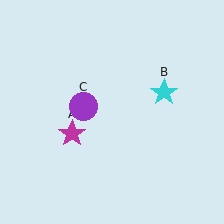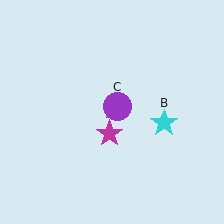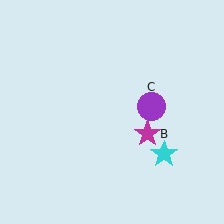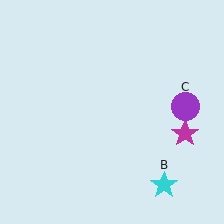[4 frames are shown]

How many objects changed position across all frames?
3 objects changed position: magenta star (object A), cyan star (object B), purple circle (object C).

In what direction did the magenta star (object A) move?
The magenta star (object A) moved right.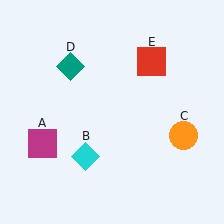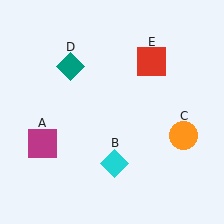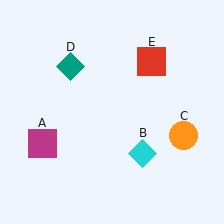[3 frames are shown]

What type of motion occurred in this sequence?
The cyan diamond (object B) rotated counterclockwise around the center of the scene.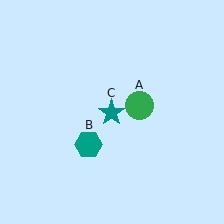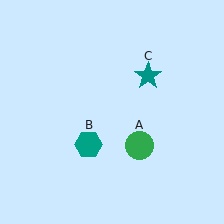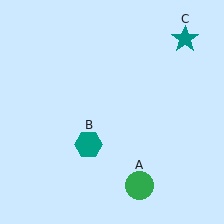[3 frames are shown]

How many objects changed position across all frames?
2 objects changed position: green circle (object A), teal star (object C).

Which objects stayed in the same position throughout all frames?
Teal hexagon (object B) remained stationary.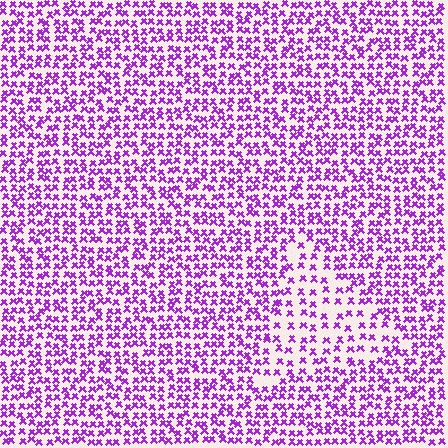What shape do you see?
I see a triangle.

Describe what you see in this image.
The image contains small purple elements arranged at two different densities. A triangle-shaped region is visible where the elements are less densely packed than the surrounding area.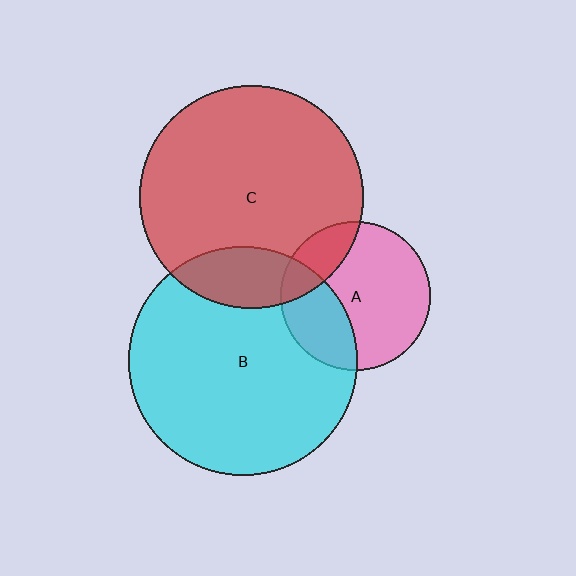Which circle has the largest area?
Circle B (cyan).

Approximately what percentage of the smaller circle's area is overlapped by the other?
Approximately 20%.